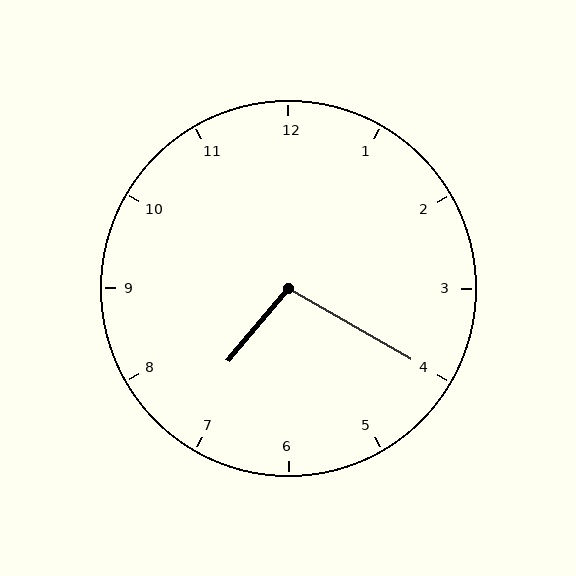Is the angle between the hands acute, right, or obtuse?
It is obtuse.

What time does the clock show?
7:20.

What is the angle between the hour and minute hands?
Approximately 100 degrees.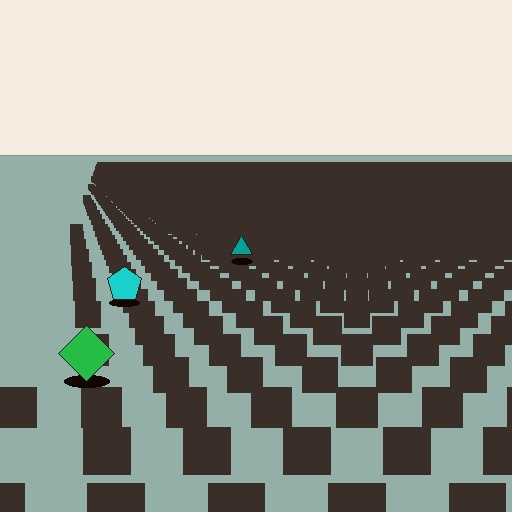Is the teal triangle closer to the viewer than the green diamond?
No. The green diamond is closer — you can tell from the texture gradient: the ground texture is coarser near it.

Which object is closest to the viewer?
The green diamond is closest. The texture marks near it are larger and more spread out.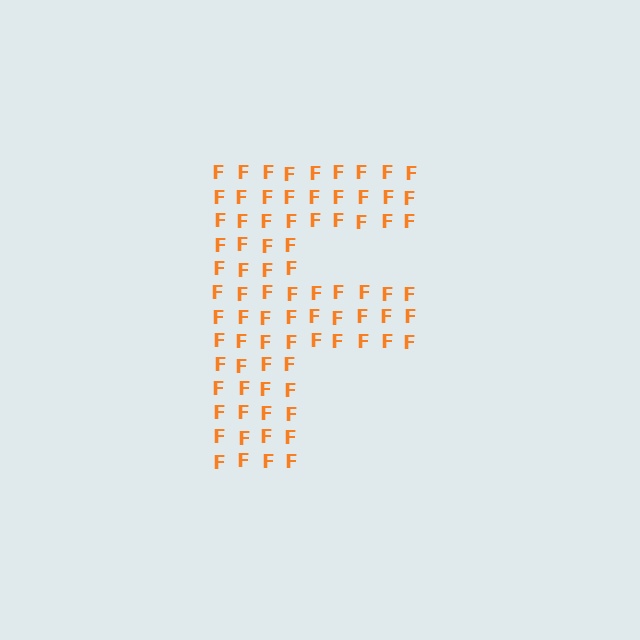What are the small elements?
The small elements are letter F's.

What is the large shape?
The large shape is the letter F.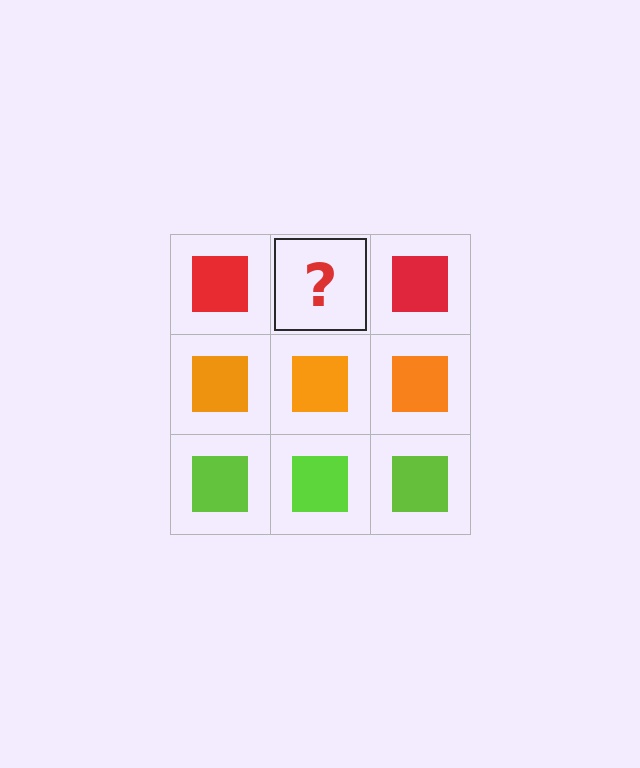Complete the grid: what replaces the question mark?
The question mark should be replaced with a red square.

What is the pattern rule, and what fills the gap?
The rule is that each row has a consistent color. The gap should be filled with a red square.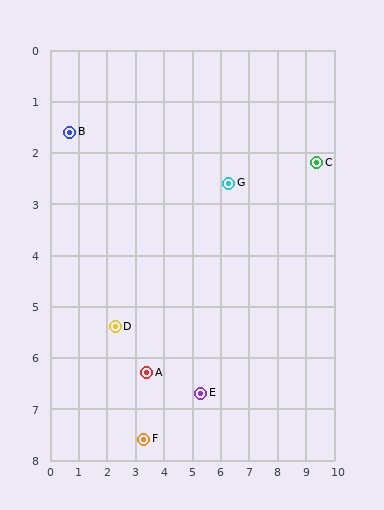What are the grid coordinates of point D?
Point D is at approximately (2.3, 5.4).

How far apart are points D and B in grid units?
Points D and B are about 4.1 grid units apart.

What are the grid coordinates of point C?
Point C is at approximately (9.4, 2.2).